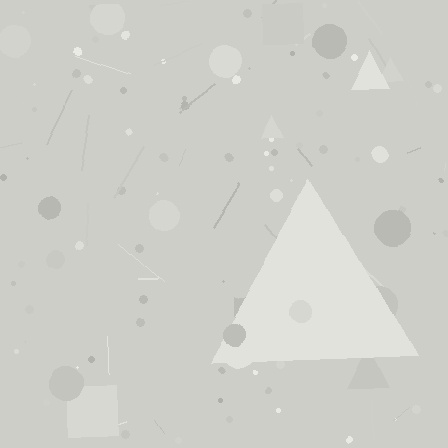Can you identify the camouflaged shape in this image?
The camouflaged shape is a triangle.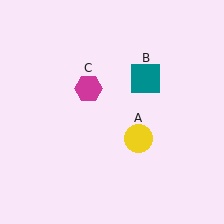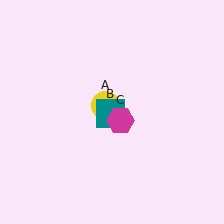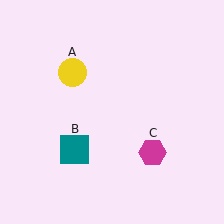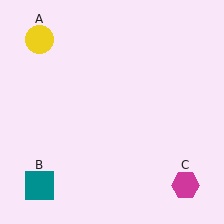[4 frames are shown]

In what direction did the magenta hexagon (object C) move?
The magenta hexagon (object C) moved down and to the right.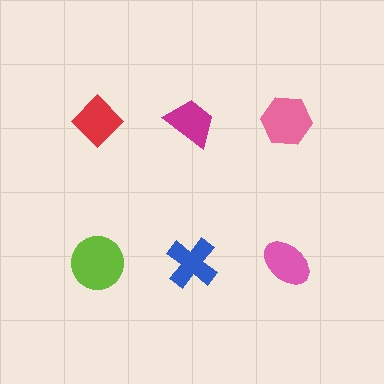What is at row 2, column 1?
A lime circle.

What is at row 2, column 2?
A blue cross.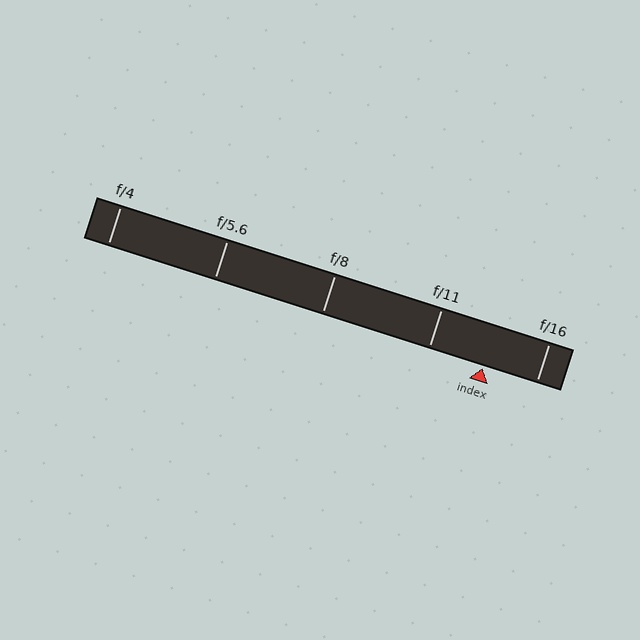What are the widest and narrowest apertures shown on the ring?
The widest aperture shown is f/4 and the narrowest is f/16.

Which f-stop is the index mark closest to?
The index mark is closest to f/16.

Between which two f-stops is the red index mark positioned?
The index mark is between f/11 and f/16.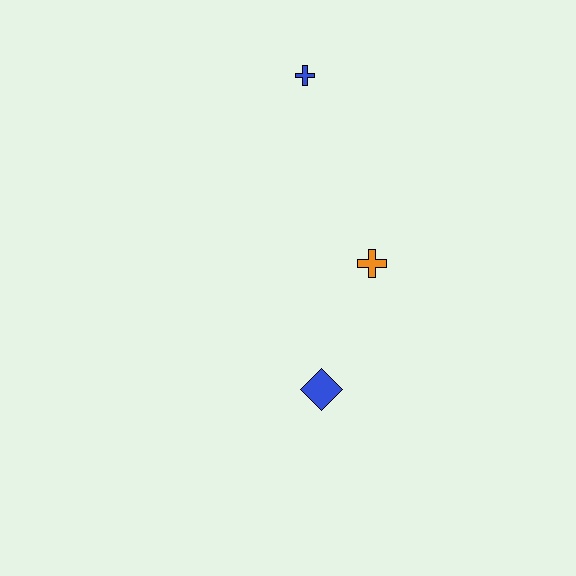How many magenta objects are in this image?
There are no magenta objects.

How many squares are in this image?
There are no squares.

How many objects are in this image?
There are 3 objects.